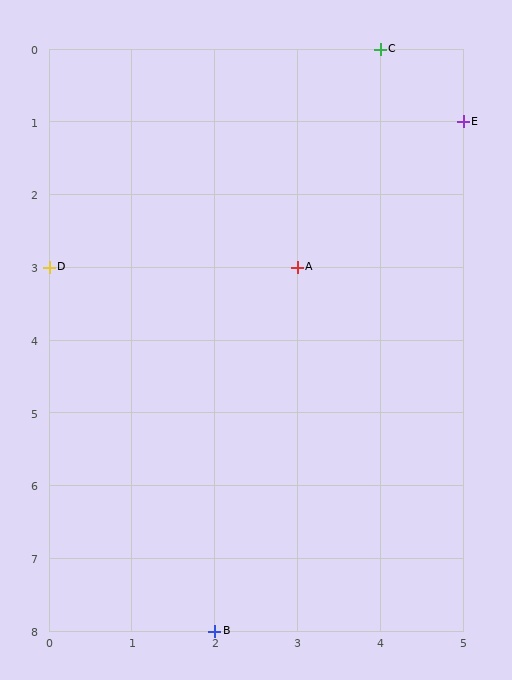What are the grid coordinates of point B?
Point B is at grid coordinates (2, 8).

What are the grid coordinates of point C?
Point C is at grid coordinates (4, 0).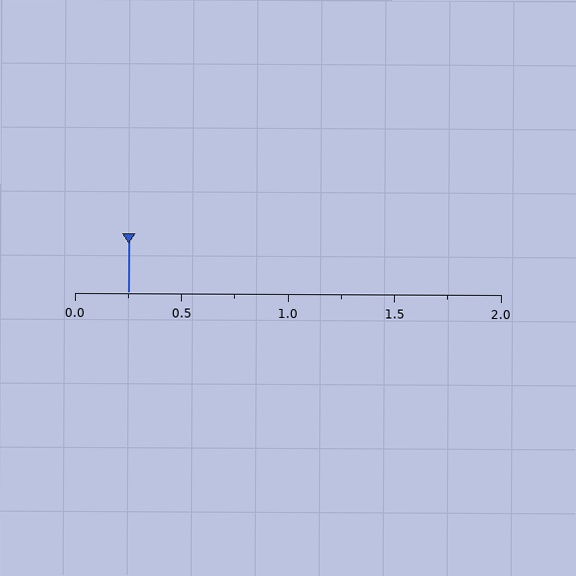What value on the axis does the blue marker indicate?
The marker indicates approximately 0.25.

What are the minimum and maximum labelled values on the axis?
The axis runs from 0.0 to 2.0.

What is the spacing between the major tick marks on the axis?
The major ticks are spaced 0.5 apart.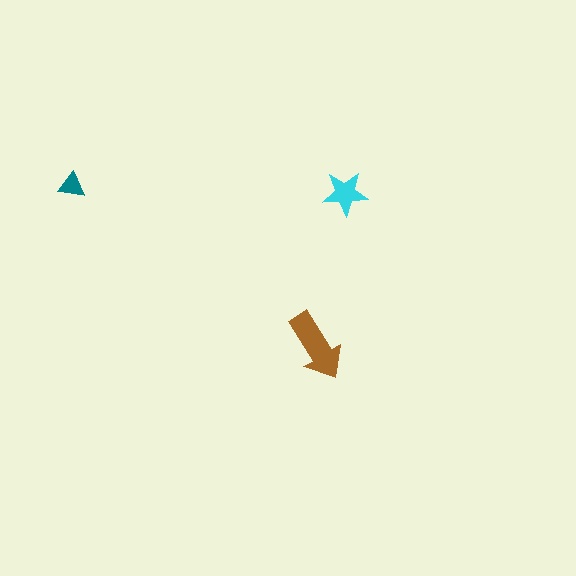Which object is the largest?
The brown arrow.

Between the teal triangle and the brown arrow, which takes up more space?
The brown arrow.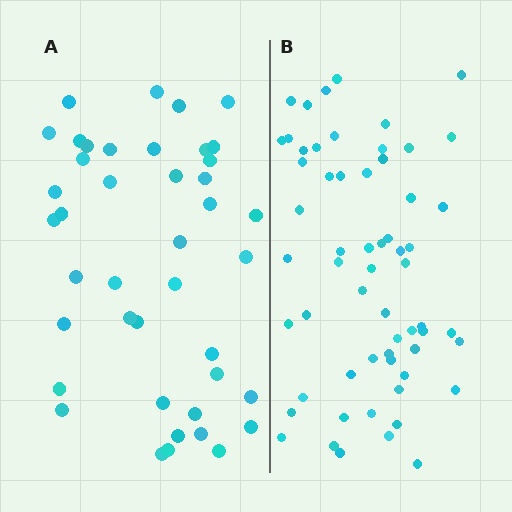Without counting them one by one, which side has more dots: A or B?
Region B (the right region) has more dots.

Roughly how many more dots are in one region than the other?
Region B has approximately 20 more dots than region A.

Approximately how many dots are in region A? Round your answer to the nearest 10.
About 40 dots. (The exact count is 42, which rounds to 40.)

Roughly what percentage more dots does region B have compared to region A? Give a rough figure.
About 45% more.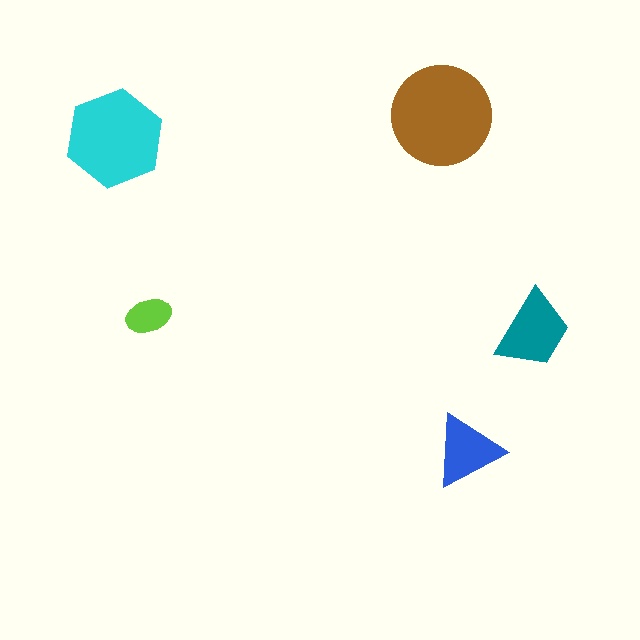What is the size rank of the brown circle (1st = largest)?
1st.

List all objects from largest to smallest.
The brown circle, the cyan hexagon, the teal trapezoid, the blue triangle, the lime ellipse.